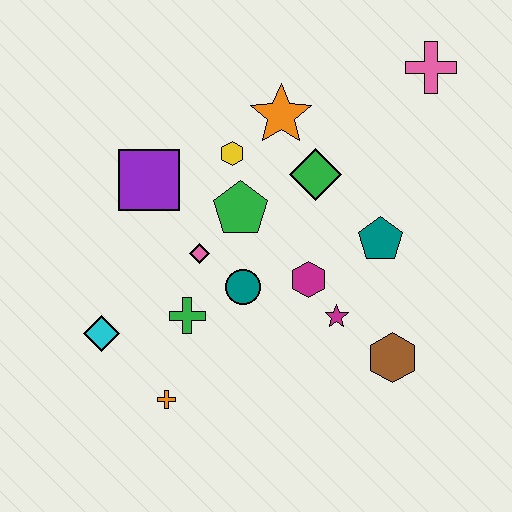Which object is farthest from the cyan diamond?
The pink cross is farthest from the cyan diamond.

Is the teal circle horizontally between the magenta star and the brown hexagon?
No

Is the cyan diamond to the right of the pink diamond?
No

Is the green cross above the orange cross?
Yes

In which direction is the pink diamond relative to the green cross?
The pink diamond is above the green cross.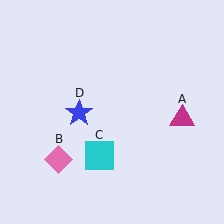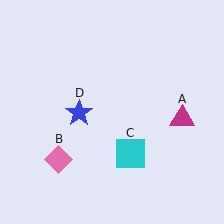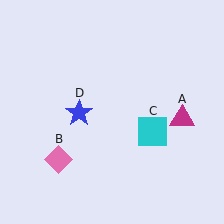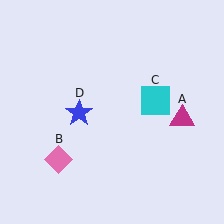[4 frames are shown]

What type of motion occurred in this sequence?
The cyan square (object C) rotated counterclockwise around the center of the scene.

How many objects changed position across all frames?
1 object changed position: cyan square (object C).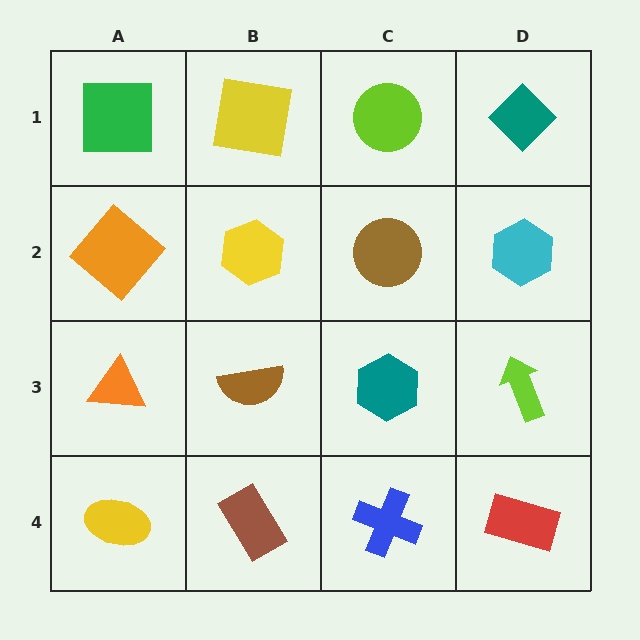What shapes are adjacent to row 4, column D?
A lime arrow (row 3, column D), a blue cross (row 4, column C).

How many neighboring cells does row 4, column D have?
2.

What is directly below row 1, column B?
A yellow hexagon.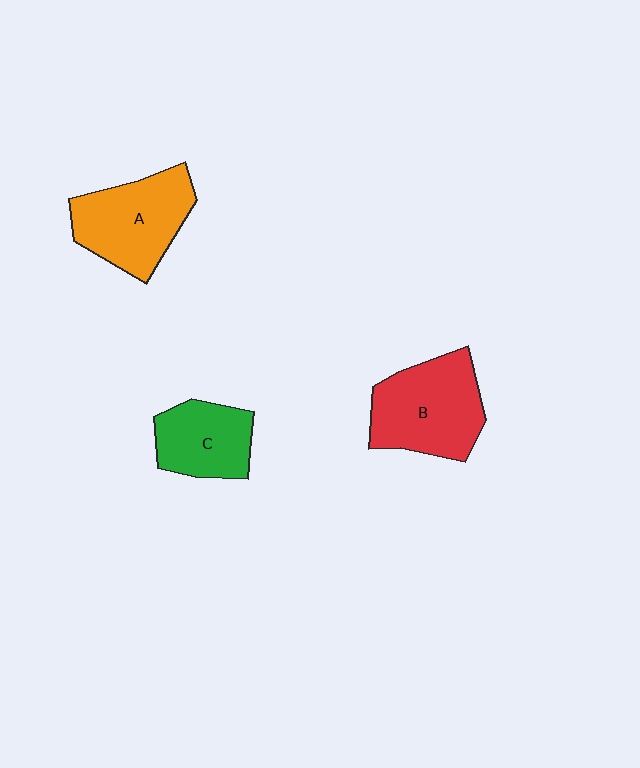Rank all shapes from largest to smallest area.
From largest to smallest: B (red), A (orange), C (green).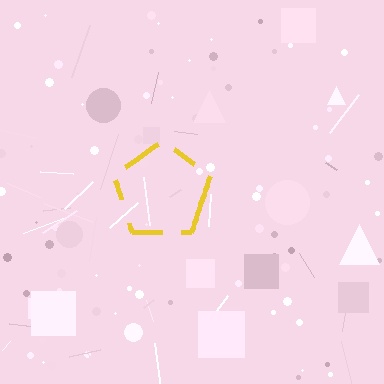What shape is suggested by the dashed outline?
The dashed outline suggests a pentagon.